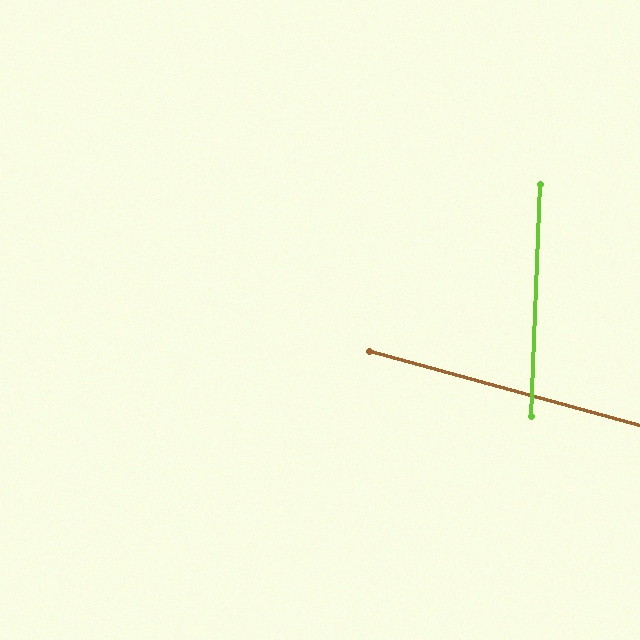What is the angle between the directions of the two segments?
Approximately 77 degrees.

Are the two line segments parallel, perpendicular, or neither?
Neither parallel nor perpendicular — they differ by about 77°.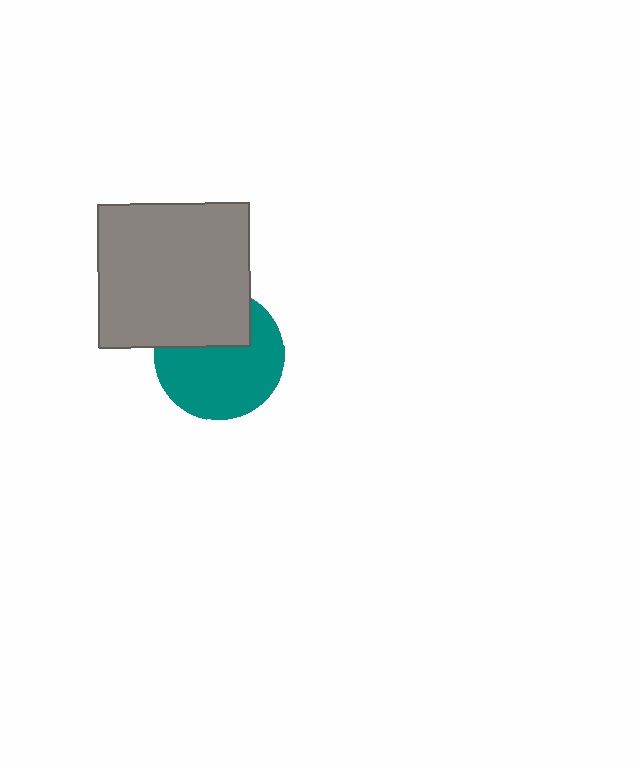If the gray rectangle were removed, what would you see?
You would see the complete teal circle.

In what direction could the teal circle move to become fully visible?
The teal circle could move down. That would shift it out from behind the gray rectangle entirely.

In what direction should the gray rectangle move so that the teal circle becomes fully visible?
The gray rectangle should move up. That is the shortest direction to clear the overlap and leave the teal circle fully visible.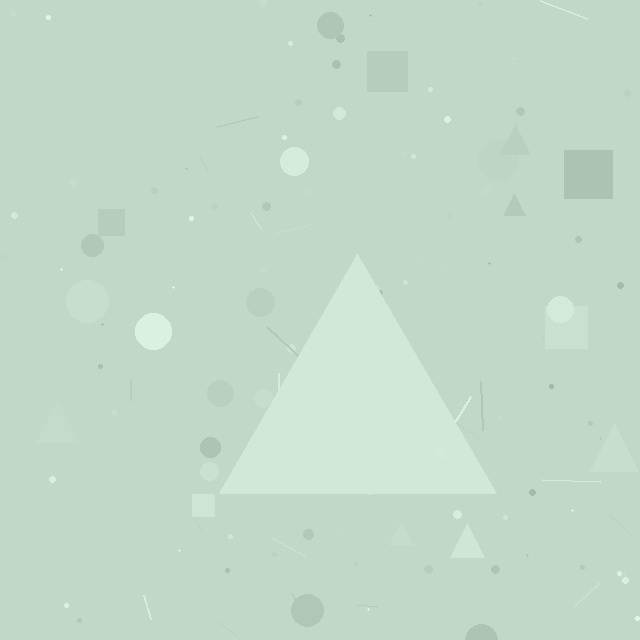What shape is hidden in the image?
A triangle is hidden in the image.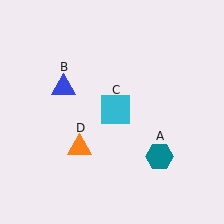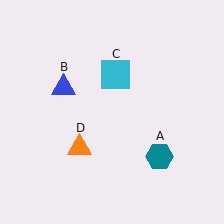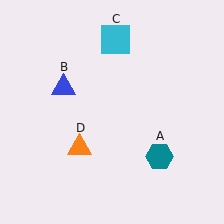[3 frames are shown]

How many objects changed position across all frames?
1 object changed position: cyan square (object C).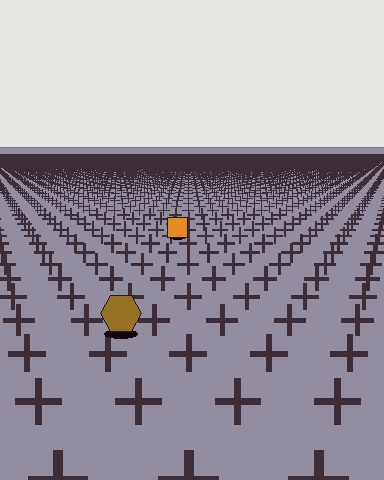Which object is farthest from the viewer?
The orange square is farthest from the viewer. It appears smaller and the ground texture around it is denser.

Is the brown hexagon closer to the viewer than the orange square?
Yes. The brown hexagon is closer — you can tell from the texture gradient: the ground texture is coarser near it.